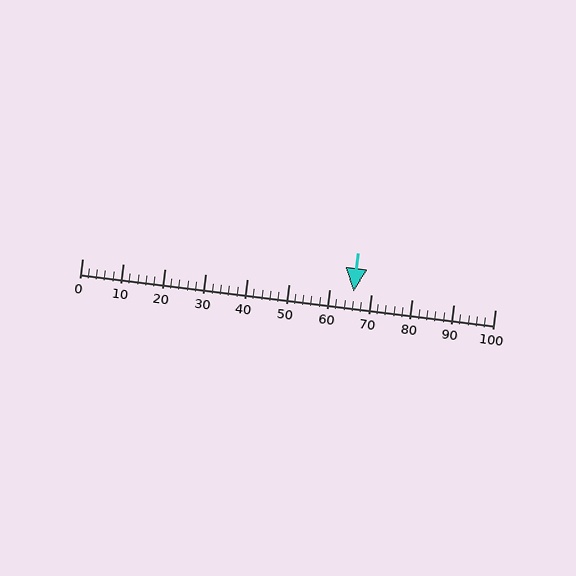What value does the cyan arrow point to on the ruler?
The cyan arrow points to approximately 66.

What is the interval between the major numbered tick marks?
The major tick marks are spaced 10 units apart.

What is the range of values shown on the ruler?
The ruler shows values from 0 to 100.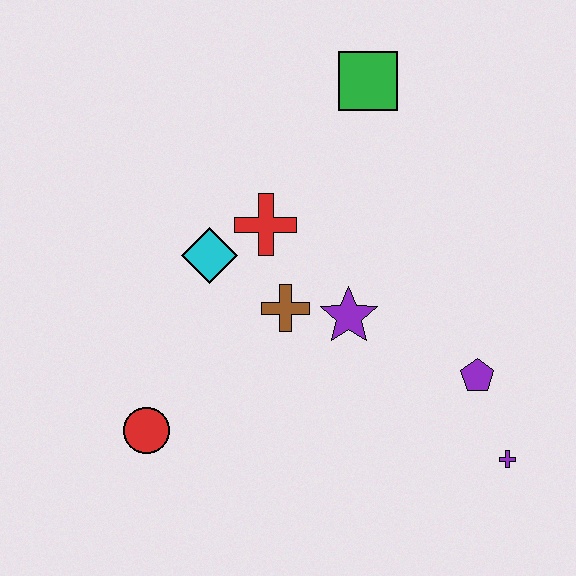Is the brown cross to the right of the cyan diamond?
Yes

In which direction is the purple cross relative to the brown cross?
The purple cross is to the right of the brown cross.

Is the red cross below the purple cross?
No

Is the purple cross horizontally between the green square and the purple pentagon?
No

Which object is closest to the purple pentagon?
The purple cross is closest to the purple pentagon.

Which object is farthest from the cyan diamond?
The purple cross is farthest from the cyan diamond.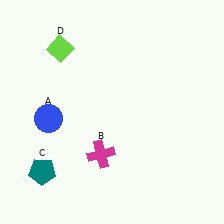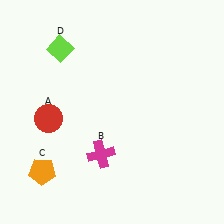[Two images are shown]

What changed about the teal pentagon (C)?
In Image 1, C is teal. In Image 2, it changed to orange.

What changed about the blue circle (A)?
In Image 1, A is blue. In Image 2, it changed to red.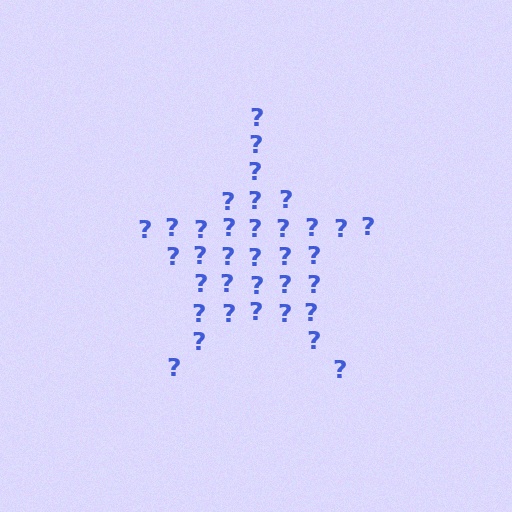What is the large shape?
The large shape is a star.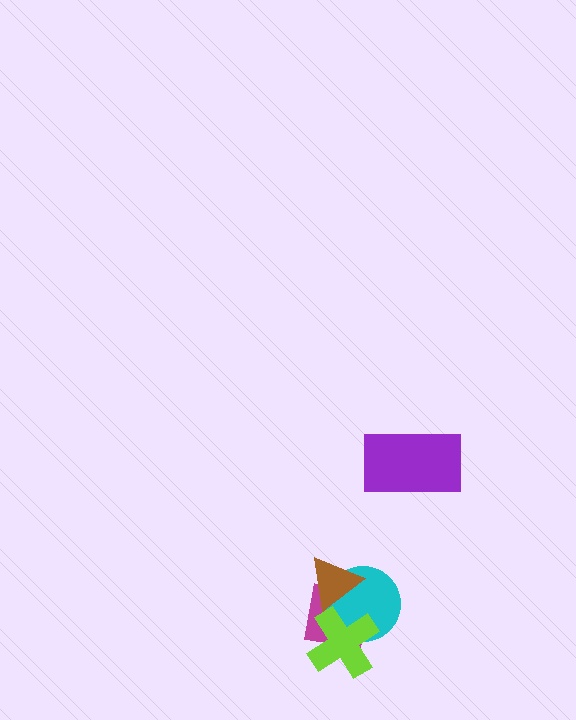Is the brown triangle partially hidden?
Yes, it is partially covered by another shape.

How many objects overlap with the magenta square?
3 objects overlap with the magenta square.